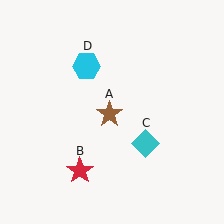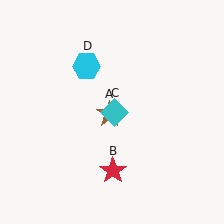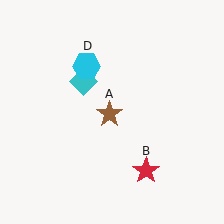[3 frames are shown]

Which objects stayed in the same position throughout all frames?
Brown star (object A) and cyan hexagon (object D) remained stationary.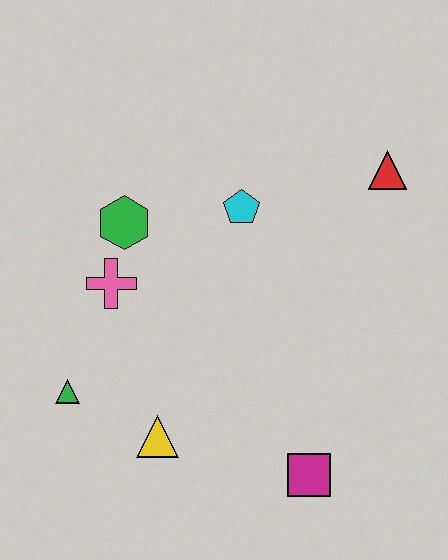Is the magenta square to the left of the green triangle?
No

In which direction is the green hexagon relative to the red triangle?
The green hexagon is to the left of the red triangle.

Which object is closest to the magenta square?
The yellow triangle is closest to the magenta square.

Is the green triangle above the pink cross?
No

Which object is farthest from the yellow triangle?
The red triangle is farthest from the yellow triangle.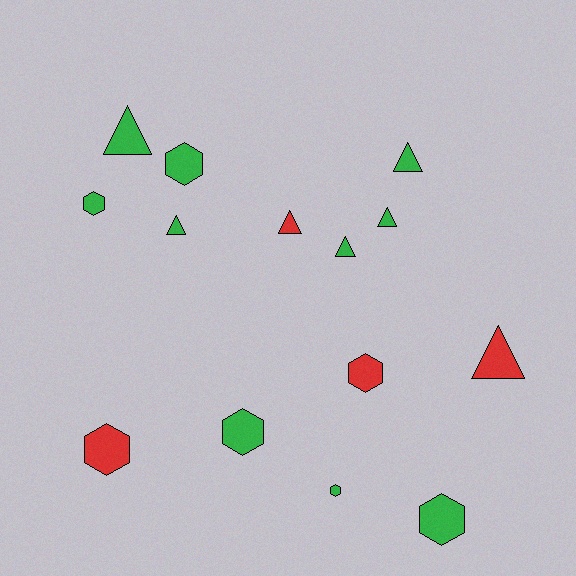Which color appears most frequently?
Green, with 10 objects.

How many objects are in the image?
There are 14 objects.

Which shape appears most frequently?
Hexagon, with 7 objects.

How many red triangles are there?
There are 2 red triangles.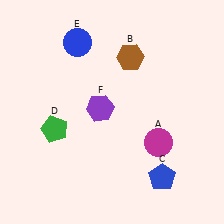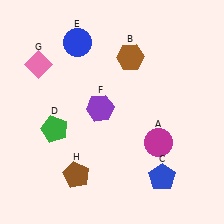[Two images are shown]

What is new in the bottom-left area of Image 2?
A brown pentagon (H) was added in the bottom-left area of Image 2.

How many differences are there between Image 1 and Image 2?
There are 2 differences between the two images.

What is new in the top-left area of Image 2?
A pink diamond (G) was added in the top-left area of Image 2.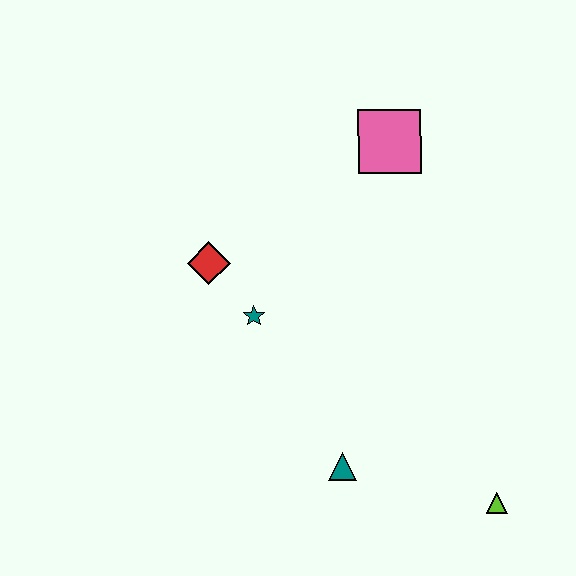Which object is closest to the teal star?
The red diamond is closest to the teal star.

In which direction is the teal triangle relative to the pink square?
The teal triangle is below the pink square.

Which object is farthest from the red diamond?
The lime triangle is farthest from the red diamond.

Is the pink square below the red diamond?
No